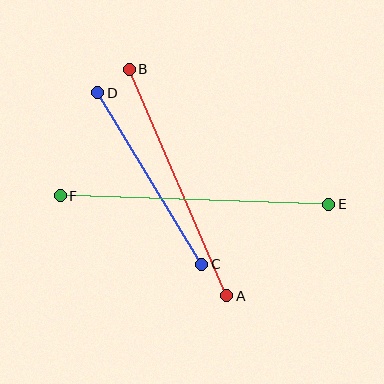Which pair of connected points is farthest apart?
Points E and F are farthest apart.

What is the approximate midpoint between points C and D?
The midpoint is at approximately (150, 178) pixels.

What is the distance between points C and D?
The distance is approximately 201 pixels.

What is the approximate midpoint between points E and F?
The midpoint is at approximately (194, 200) pixels.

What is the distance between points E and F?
The distance is approximately 269 pixels.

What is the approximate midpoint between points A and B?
The midpoint is at approximately (178, 182) pixels.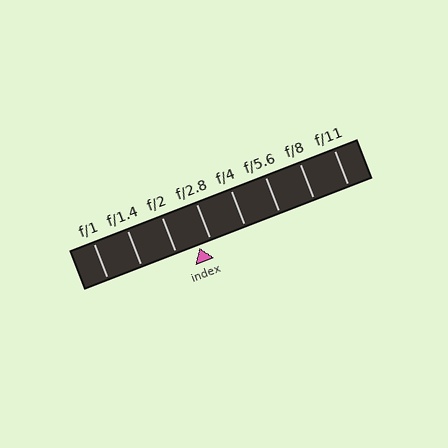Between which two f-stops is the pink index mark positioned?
The index mark is between f/2 and f/2.8.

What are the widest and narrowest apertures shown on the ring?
The widest aperture shown is f/1 and the narrowest is f/11.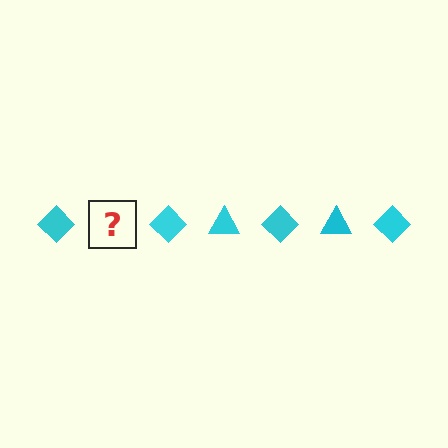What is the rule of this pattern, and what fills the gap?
The rule is that the pattern cycles through diamond, triangle shapes in cyan. The gap should be filled with a cyan triangle.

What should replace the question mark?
The question mark should be replaced with a cyan triangle.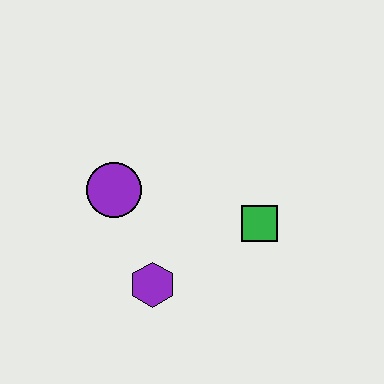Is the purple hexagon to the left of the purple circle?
No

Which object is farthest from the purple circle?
The green square is farthest from the purple circle.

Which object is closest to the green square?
The purple hexagon is closest to the green square.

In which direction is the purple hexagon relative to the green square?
The purple hexagon is to the left of the green square.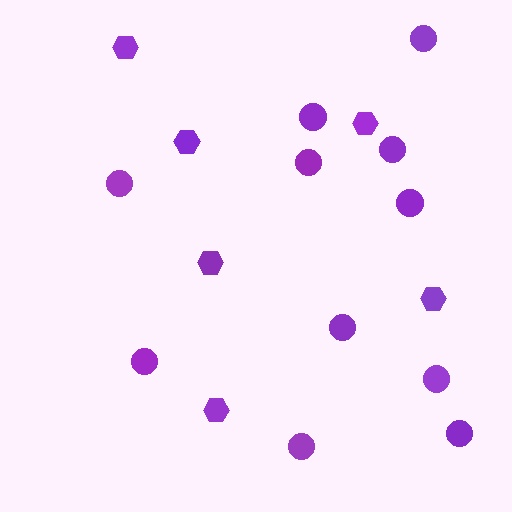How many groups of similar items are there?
There are 2 groups: one group of circles (11) and one group of hexagons (6).